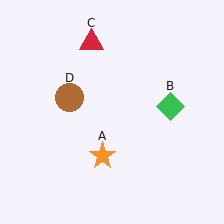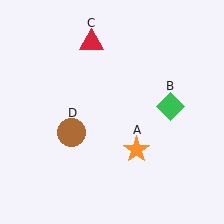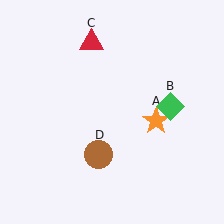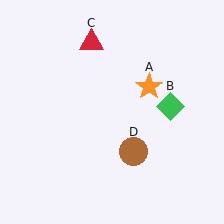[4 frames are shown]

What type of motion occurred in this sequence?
The orange star (object A), brown circle (object D) rotated counterclockwise around the center of the scene.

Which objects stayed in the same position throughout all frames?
Green diamond (object B) and red triangle (object C) remained stationary.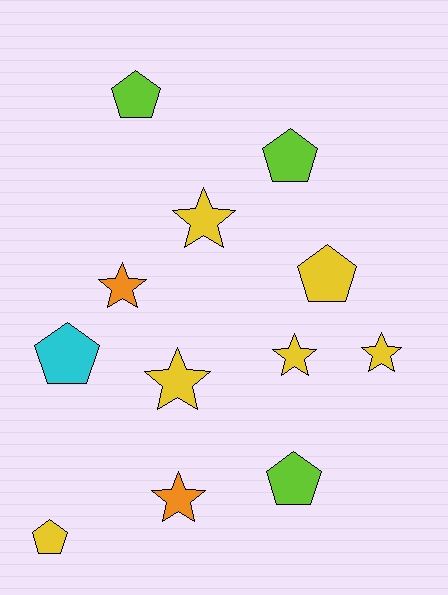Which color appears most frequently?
Yellow, with 6 objects.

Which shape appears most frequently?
Pentagon, with 6 objects.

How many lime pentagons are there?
There are 3 lime pentagons.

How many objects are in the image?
There are 12 objects.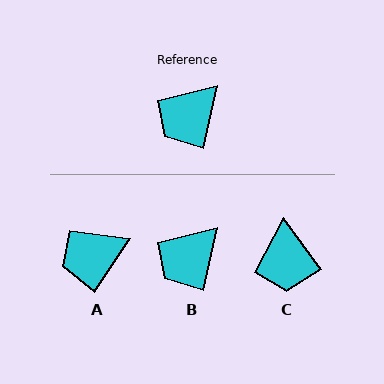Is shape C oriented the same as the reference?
No, it is off by about 48 degrees.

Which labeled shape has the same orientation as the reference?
B.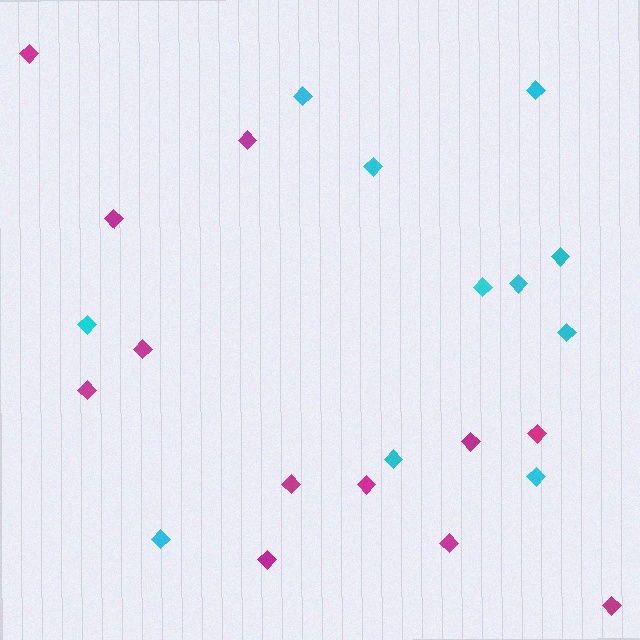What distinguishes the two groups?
There are 2 groups: one group of magenta diamonds (12) and one group of cyan diamonds (11).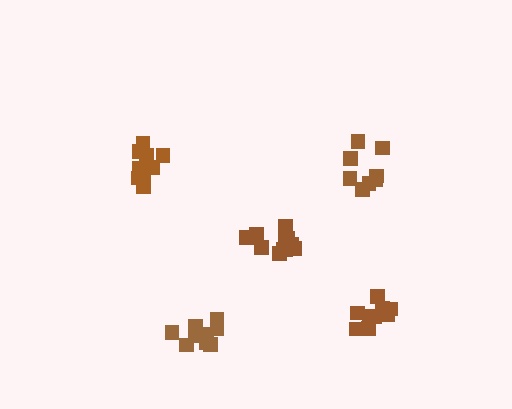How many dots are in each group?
Group 1: 11 dots, Group 2: 10 dots, Group 3: 9 dots, Group 4: 8 dots, Group 5: 11 dots (49 total).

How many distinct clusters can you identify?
There are 5 distinct clusters.